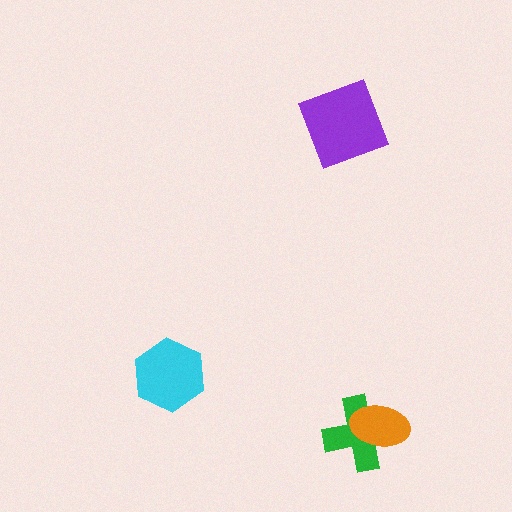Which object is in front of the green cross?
The orange ellipse is in front of the green cross.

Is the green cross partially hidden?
Yes, it is partially covered by another shape.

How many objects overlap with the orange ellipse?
1 object overlaps with the orange ellipse.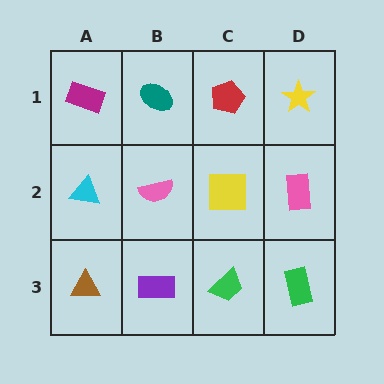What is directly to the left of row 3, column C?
A purple rectangle.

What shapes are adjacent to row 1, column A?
A cyan triangle (row 2, column A), a teal ellipse (row 1, column B).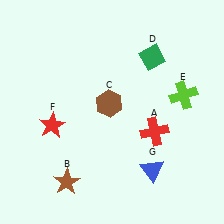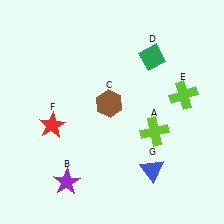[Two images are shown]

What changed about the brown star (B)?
In Image 1, B is brown. In Image 2, it changed to purple.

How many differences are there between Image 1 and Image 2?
There are 2 differences between the two images.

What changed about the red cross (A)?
In Image 1, A is red. In Image 2, it changed to lime.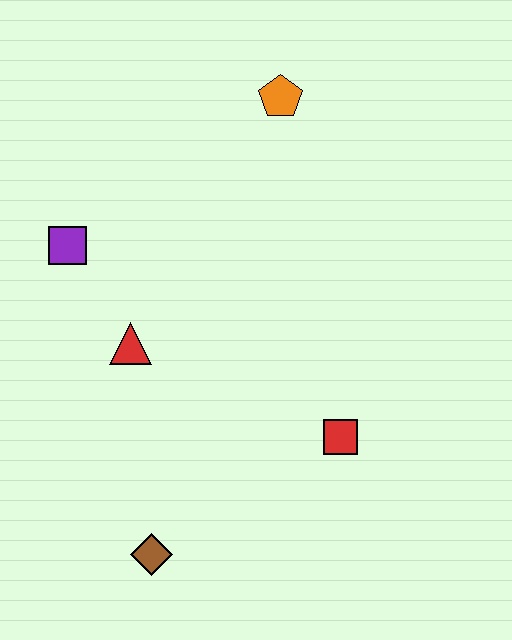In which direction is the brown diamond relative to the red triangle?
The brown diamond is below the red triangle.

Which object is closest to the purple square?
The red triangle is closest to the purple square.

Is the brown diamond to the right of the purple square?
Yes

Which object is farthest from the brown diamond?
The orange pentagon is farthest from the brown diamond.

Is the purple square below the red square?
No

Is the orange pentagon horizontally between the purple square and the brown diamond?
No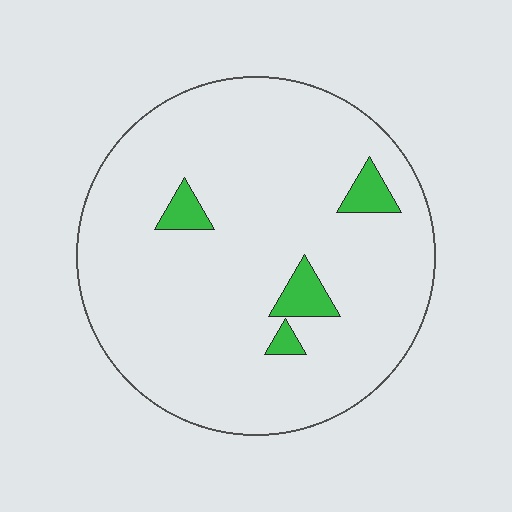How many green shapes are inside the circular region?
4.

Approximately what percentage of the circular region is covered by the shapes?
Approximately 5%.